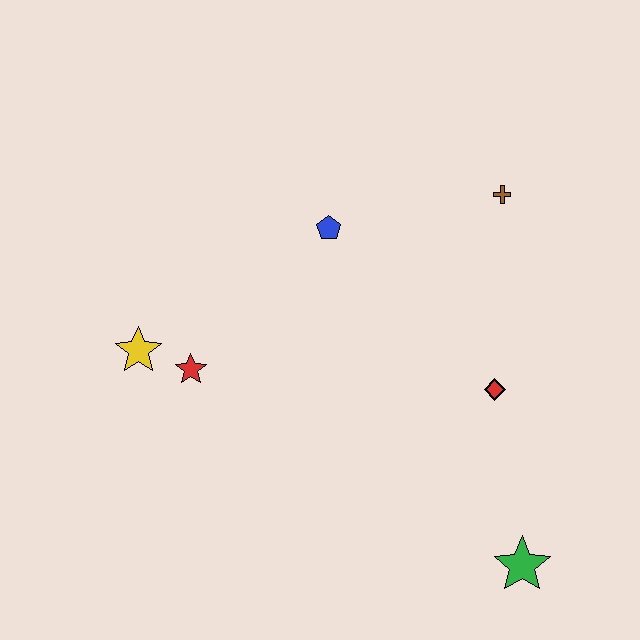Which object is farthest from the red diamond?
The yellow star is farthest from the red diamond.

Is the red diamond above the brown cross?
No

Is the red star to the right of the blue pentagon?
No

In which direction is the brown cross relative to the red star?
The brown cross is to the right of the red star.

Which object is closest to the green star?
The red diamond is closest to the green star.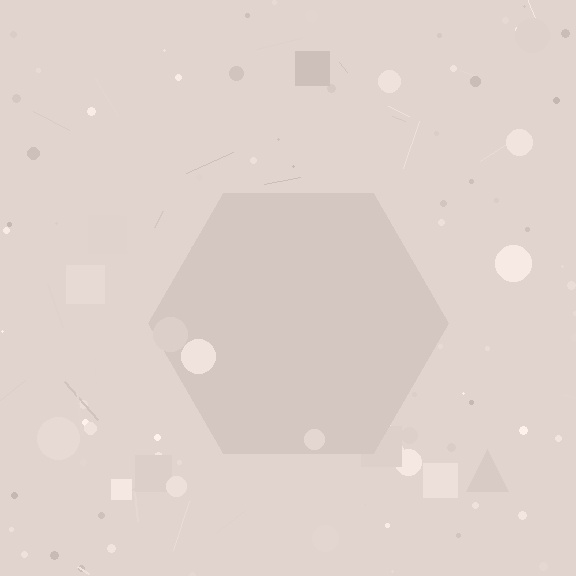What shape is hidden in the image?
A hexagon is hidden in the image.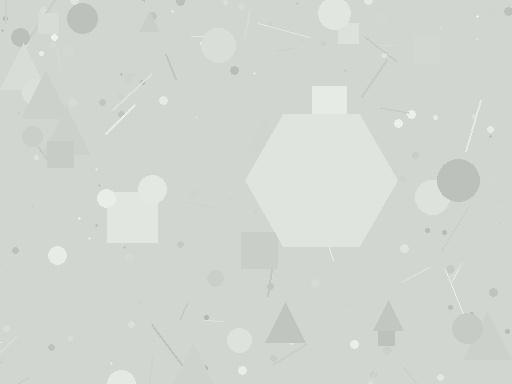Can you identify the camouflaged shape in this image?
The camouflaged shape is a hexagon.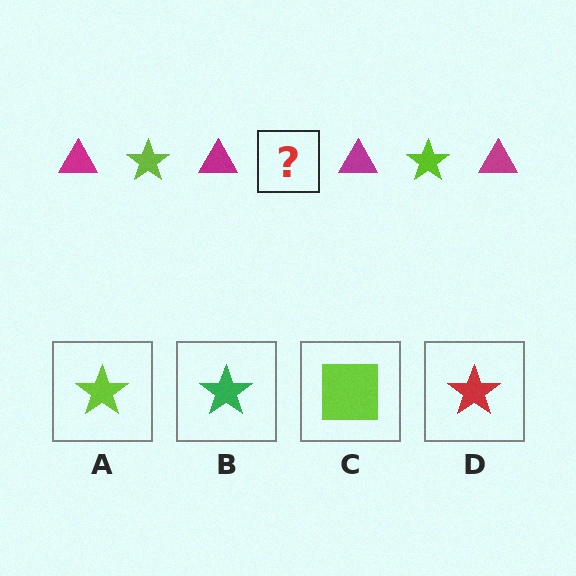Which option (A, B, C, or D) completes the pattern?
A.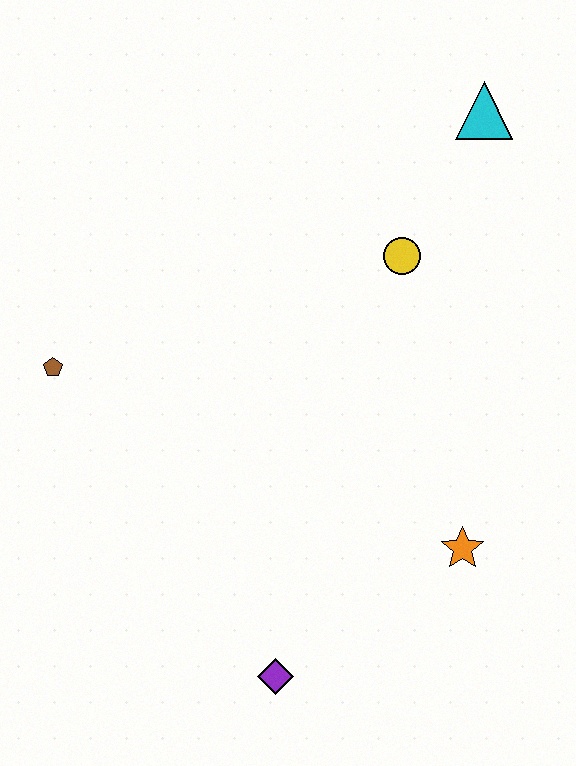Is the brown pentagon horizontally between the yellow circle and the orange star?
No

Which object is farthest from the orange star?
The brown pentagon is farthest from the orange star.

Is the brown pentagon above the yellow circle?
No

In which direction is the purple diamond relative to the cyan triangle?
The purple diamond is below the cyan triangle.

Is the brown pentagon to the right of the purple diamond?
No